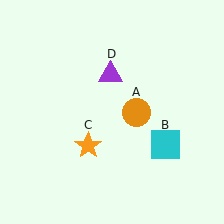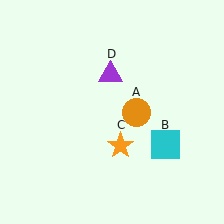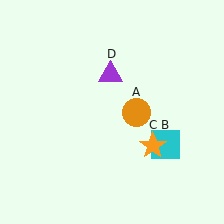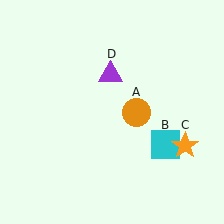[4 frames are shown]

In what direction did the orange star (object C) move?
The orange star (object C) moved right.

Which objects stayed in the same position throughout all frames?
Orange circle (object A) and cyan square (object B) and purple triangle (object D) remained stationary.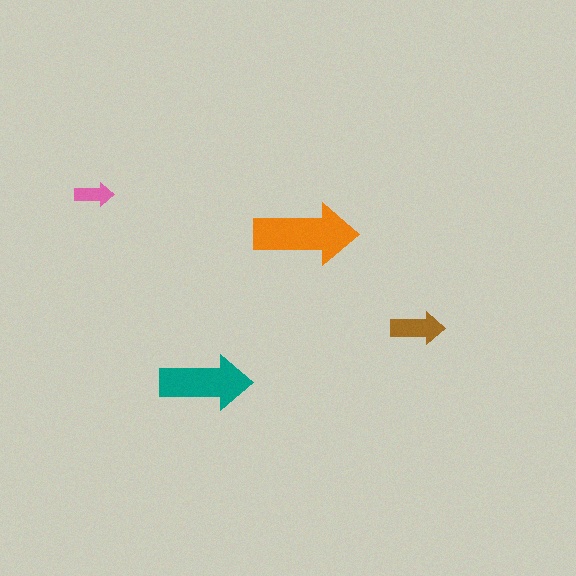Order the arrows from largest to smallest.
the orange one, the teal one, the brown one, the pink one.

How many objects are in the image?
There are 4 objects in the image.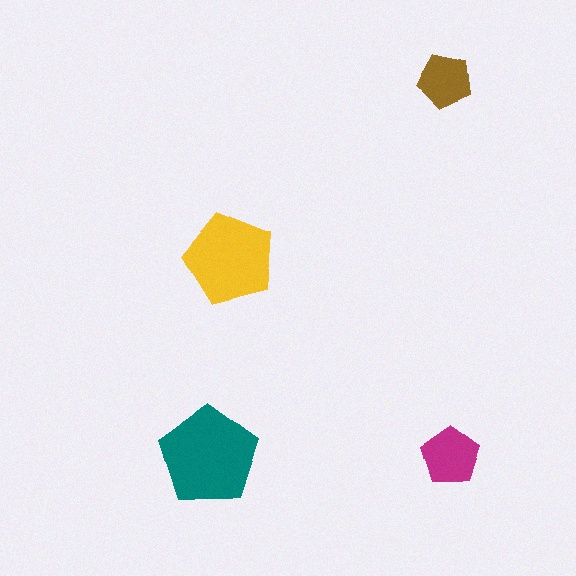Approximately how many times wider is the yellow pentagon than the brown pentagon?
About 1.5 times wider.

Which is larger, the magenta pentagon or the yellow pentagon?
The yellow one.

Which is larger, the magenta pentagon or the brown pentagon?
The magenta one.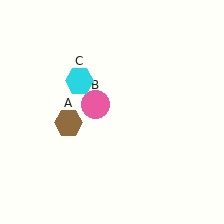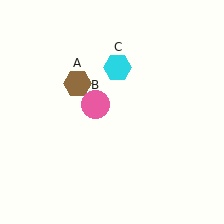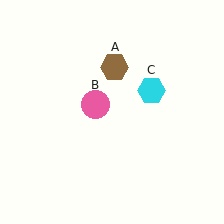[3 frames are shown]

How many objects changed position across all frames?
2 objects changed position: brown hexagon (object A), cyan hexagon (object C).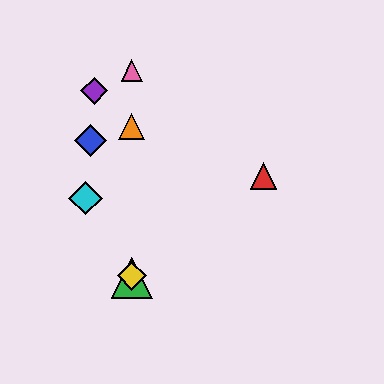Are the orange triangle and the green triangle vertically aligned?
Yes, both are at x≈132.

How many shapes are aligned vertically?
4 shapes (the green triangle, the yellow diamond, the orange triangle, the pink triangle) are aligned vertically.